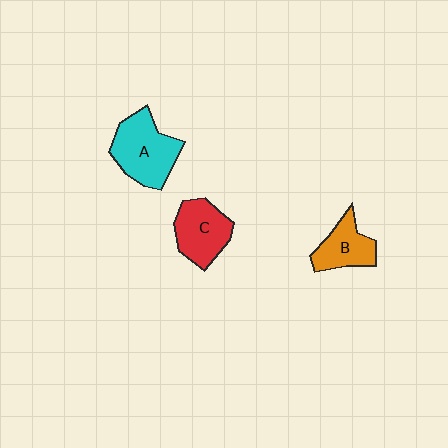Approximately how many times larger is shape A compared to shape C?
Approximately 1.2 times.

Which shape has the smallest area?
Shape B (orange).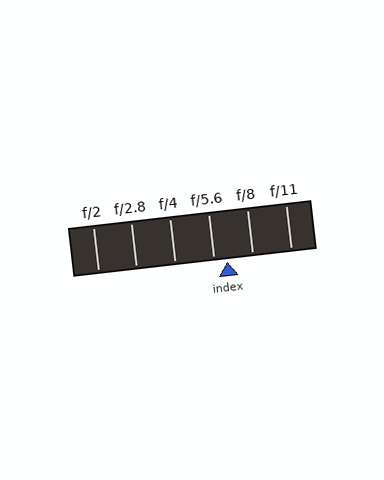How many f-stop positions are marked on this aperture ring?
There are 6 f-stop positions marked.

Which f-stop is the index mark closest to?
The index mark is closest to f/5.6.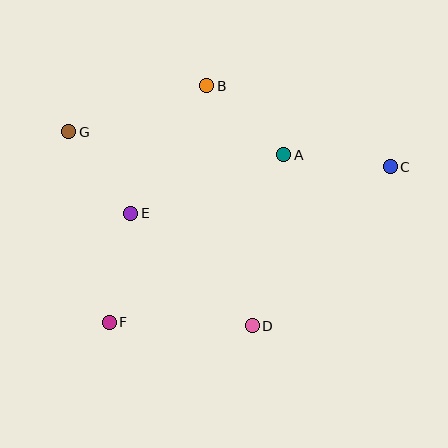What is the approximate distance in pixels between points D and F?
The distance between D and F is approximately 143 pixels.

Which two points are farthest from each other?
Points C and G are farthest from each other.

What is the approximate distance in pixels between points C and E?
The distance between C and E is approximately 264 pixels.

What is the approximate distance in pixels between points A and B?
The distance between A and B is approximately 103 pixels.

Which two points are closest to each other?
Points E and G are closest to each other.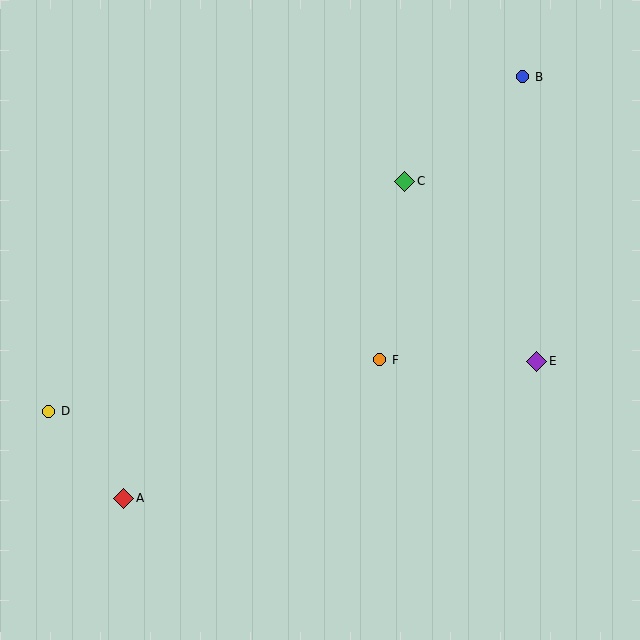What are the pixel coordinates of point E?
Point E is at (537, 361).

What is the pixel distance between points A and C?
The distance between A and C is 423 pixels.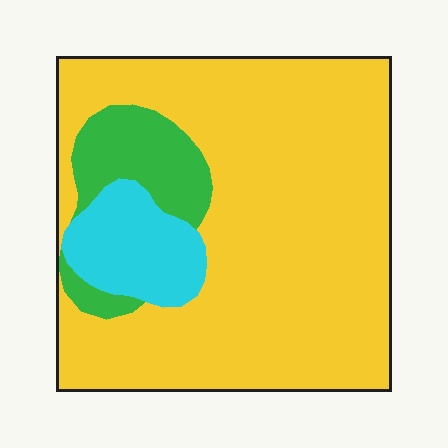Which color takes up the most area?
Yellow, at roughly 75%.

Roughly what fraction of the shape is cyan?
Cyan covers 11% of the shape.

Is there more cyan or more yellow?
Yellow.